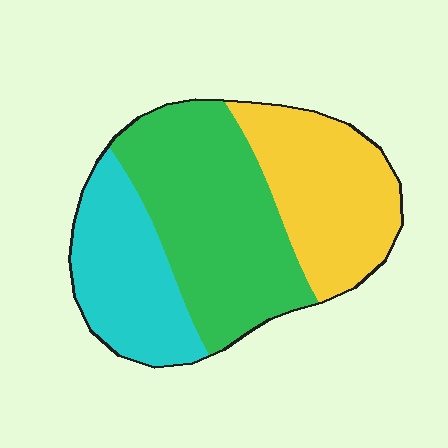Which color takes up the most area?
Green, at roughly 45%.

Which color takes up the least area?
Cyan, at roughly 25%.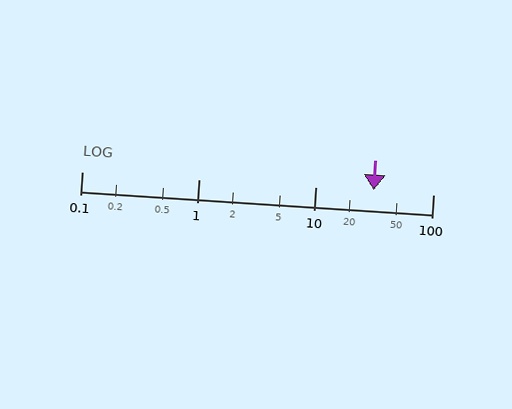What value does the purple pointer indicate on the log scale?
The pointer indicates approximately 31.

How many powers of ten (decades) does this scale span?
The scale spans 3 decades, from 0.1 to 100.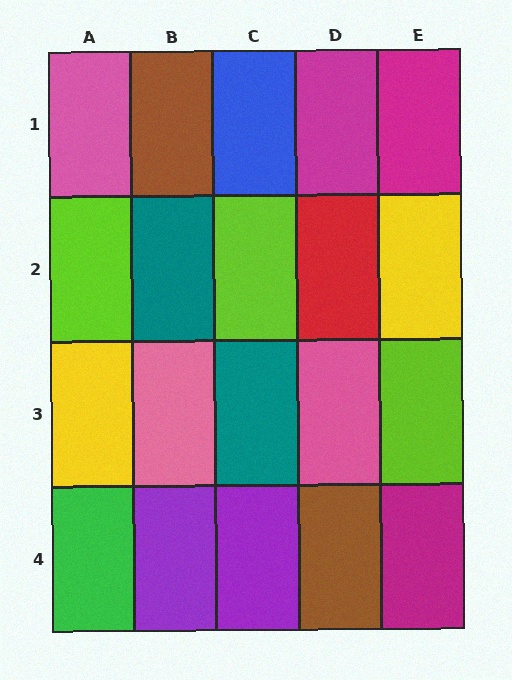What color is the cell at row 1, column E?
Magenta.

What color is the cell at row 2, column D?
Red.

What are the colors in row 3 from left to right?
Yellow, pink, teal, pink, lime.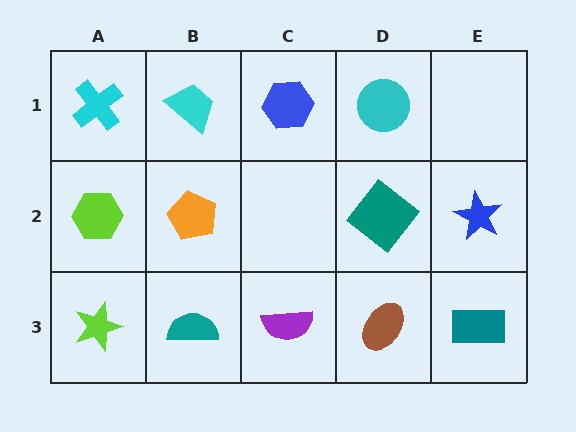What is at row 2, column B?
An orange pentagon.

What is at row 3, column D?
A brown ellipse.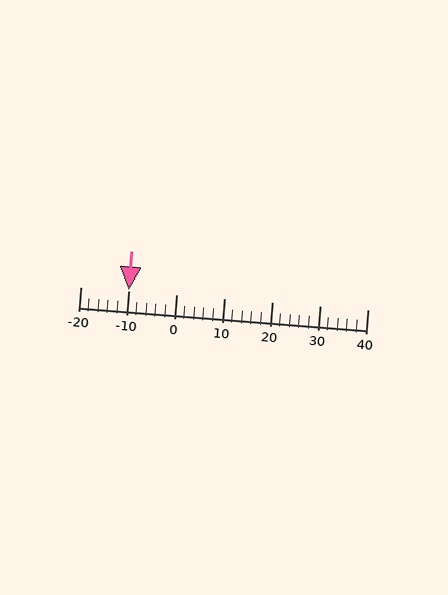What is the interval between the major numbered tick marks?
The major tick marks are spaced 10 units apart.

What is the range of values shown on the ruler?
The ruler shows values from -20 to 40.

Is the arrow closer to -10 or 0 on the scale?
The arrow is closer to -10.